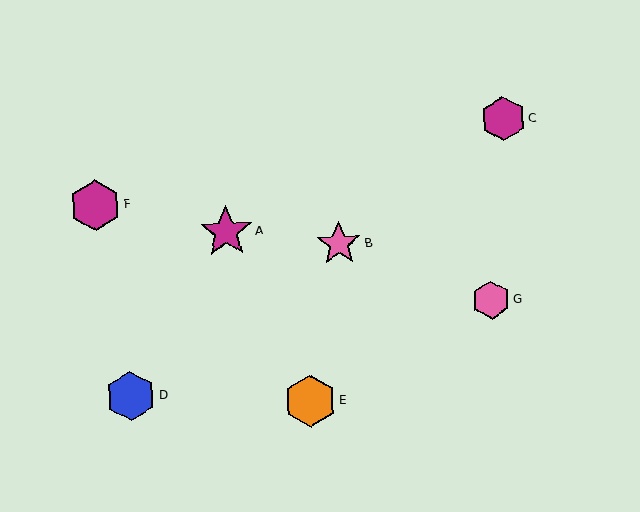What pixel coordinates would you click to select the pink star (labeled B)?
Click at (339, 244) to select the pink star B.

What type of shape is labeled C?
Shape C is a magenta hexagon.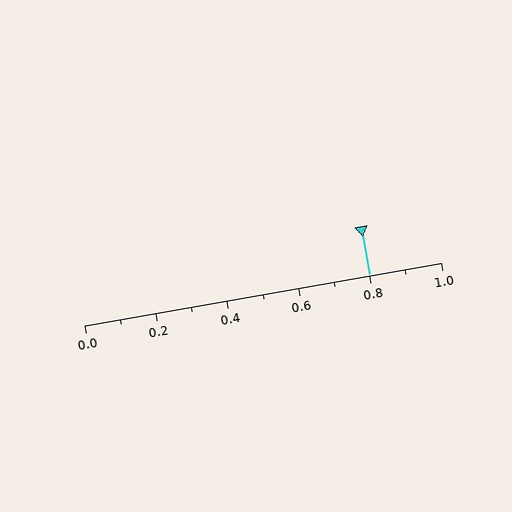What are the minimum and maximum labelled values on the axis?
The axis runs from 0.0 to 1.0.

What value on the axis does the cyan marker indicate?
The marker indicates approximately 0.8.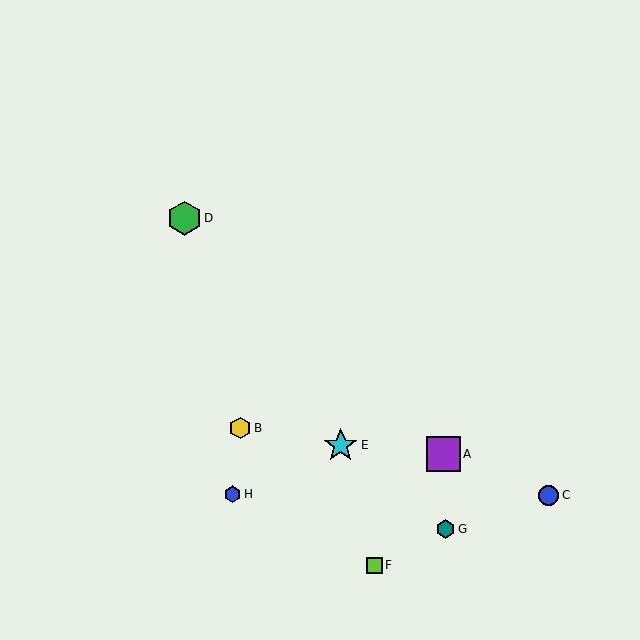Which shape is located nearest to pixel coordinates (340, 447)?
The cyan star (labeled E) at (341, 445) is nearest to that location.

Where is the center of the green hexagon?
The center of the green hexagon is at (185, 218).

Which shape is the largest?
The purple square (labeled A) is the largest.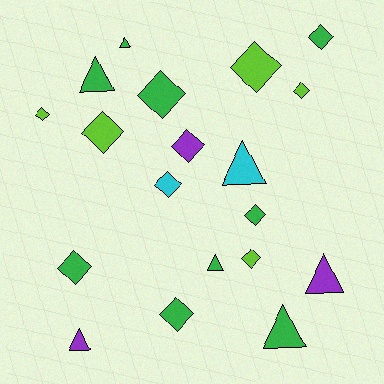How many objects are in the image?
There are 19 objects.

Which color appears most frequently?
Green, with 9 objects.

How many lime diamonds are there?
There are 5 lime diamonds.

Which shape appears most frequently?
Diamond, with 12 objects.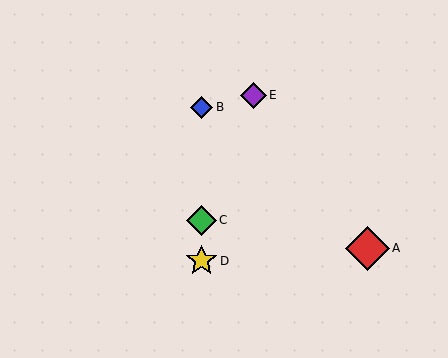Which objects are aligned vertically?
Objects B, C, D are aligned vertically.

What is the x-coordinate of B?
Object B is at x≈201.